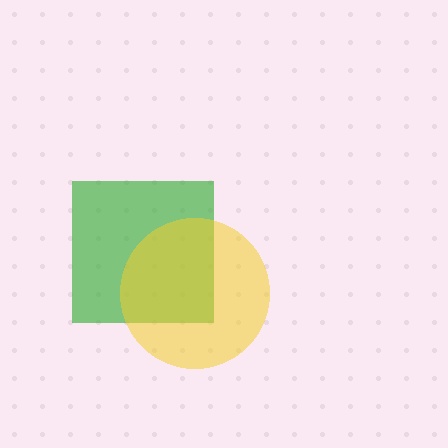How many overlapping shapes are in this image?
There are 2 overlapping shapes in the image.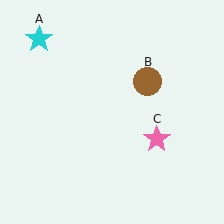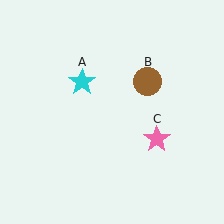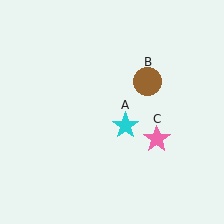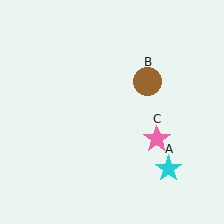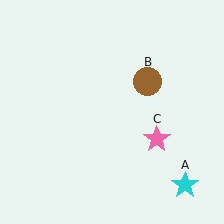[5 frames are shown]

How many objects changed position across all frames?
1 object changed position: cyan star (object A).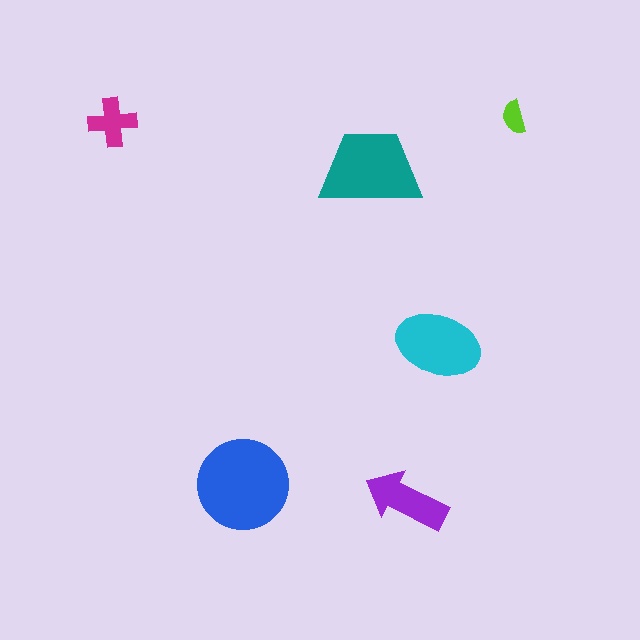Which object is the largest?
The blue circle.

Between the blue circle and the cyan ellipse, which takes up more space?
The blue circle.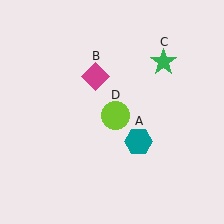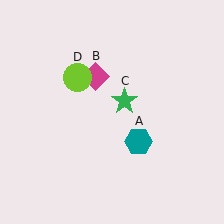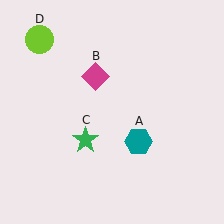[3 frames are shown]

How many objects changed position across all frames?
2 objects changed position: green star (object C), lime circle (object D).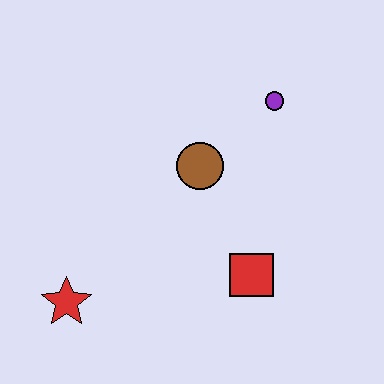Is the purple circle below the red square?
No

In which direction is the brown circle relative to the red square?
The brown circle is above the red square.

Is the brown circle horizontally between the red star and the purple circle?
Yes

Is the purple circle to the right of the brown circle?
Yes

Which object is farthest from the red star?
The purple circle is farthest from the red star.